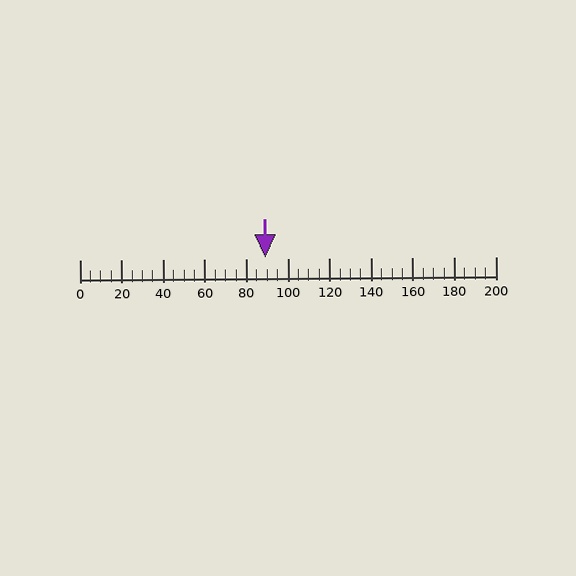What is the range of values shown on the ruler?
The ruler shows values from 0 to 200.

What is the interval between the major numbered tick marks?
The major tick marks are spaced 20 units apart.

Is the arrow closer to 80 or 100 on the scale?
The arrow is closer to 80.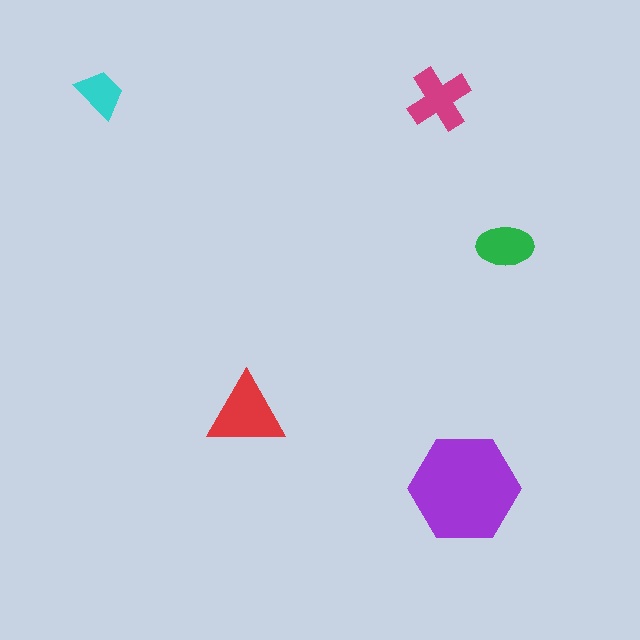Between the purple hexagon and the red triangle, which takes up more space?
The purple hexagon.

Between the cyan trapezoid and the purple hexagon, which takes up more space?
The purple hexagon.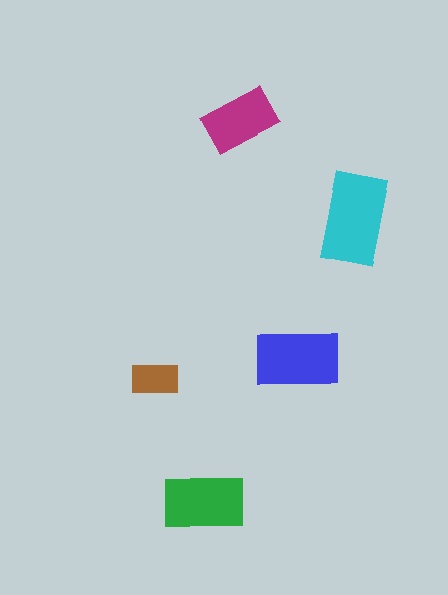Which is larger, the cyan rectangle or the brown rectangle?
The cyan one.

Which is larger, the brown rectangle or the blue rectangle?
The blue one.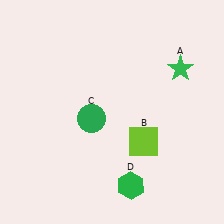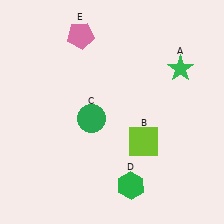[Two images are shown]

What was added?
A pink pentagon (E) was added in Image 2.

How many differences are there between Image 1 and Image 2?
There is 1 difference between the two images.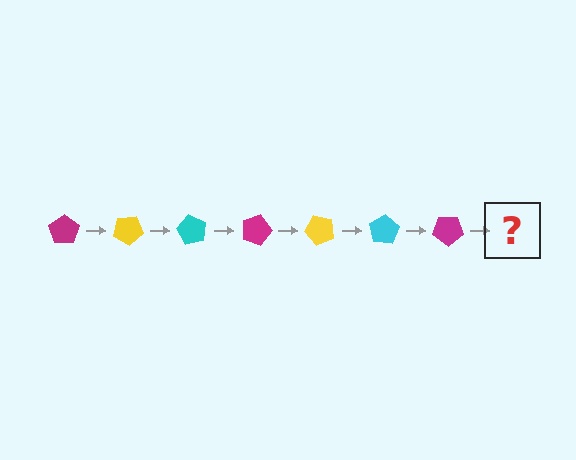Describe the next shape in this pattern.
It should be a yellow pentagon, rotated 210 degrees from the start.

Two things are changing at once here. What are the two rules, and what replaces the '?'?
The two rules are that it rotates 30 degrees each step and the color cycles through magenta, yellow, and cyan. The '?' should be a yellow pentagon, rotated 210 degrees from the start.